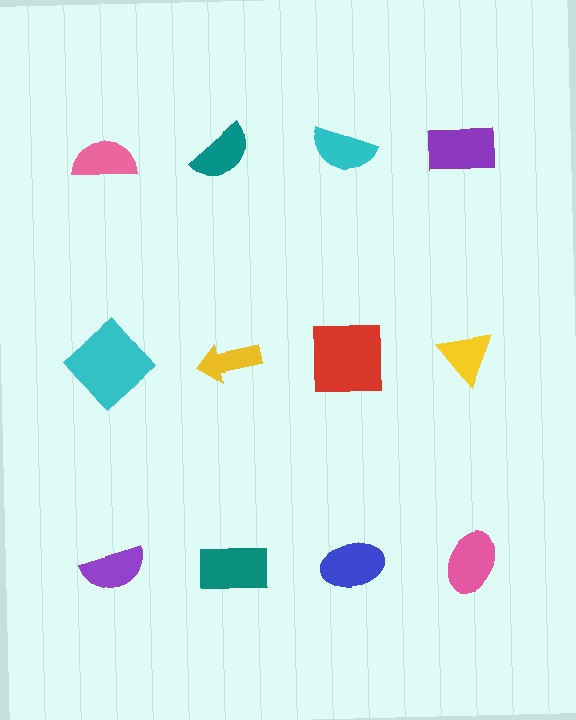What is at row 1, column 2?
A teal semicircle.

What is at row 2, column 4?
A yellow triangle.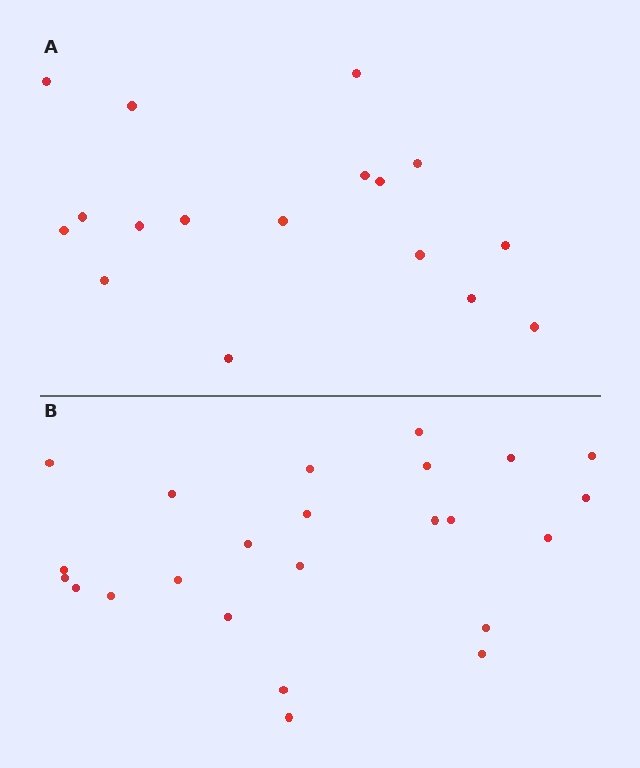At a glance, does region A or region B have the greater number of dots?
Region B (the bottom region) has more dots.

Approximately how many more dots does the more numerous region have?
Region B has roughly 8 or so more dots than region A.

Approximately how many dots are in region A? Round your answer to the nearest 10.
About 20 dots. (The exact count is 17, which rounds to 20.)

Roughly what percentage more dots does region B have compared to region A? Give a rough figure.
About 40% more.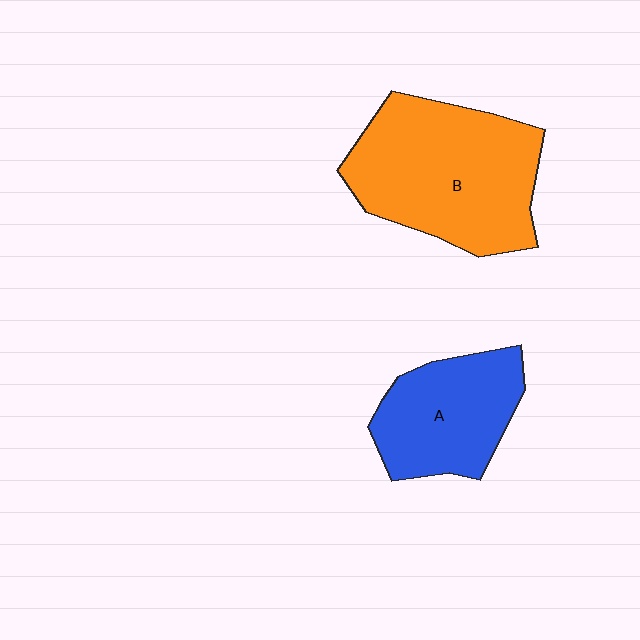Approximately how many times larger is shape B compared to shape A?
Approximately 1.6 times.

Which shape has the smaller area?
Shape A (blue).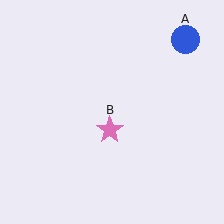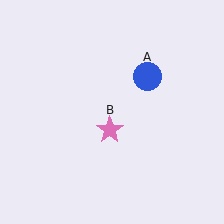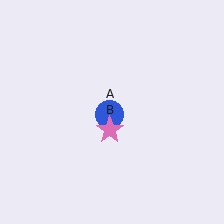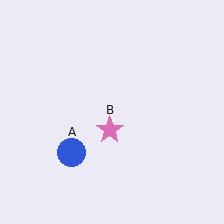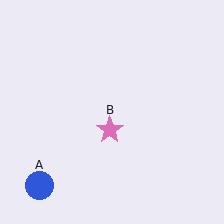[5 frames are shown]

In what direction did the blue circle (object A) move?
The blue circle (object A) moved down and to the left.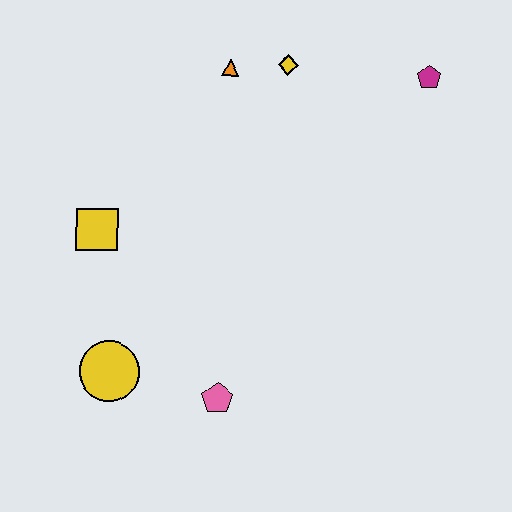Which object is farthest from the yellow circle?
The magenta pentagon is farthest from the yellow circle.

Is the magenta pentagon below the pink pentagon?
No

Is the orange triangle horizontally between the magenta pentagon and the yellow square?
Yes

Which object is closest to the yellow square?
The yellow circle is closest to the yellow square.